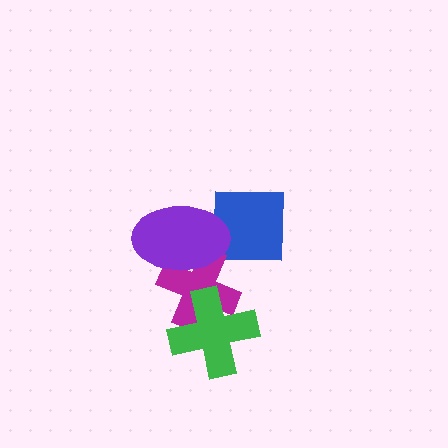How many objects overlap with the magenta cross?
3 objects overlap with the magenta cross.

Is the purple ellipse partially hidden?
No, no other shape covers it.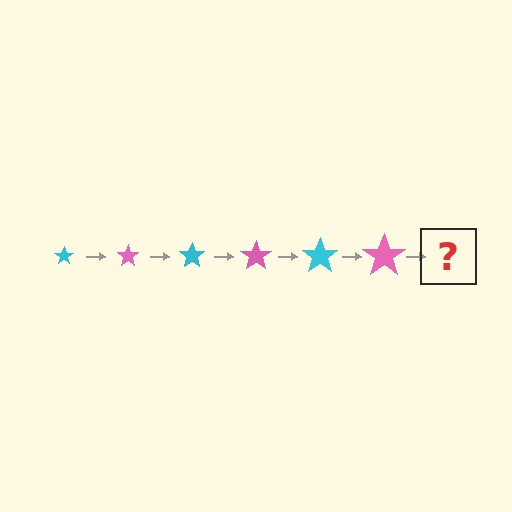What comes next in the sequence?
The next element should be a cyan star, larger than the previous one.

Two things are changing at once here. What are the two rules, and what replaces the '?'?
The two rules are that the star grows larger each step and the color cycles through cyan and pink. The '?' should be a cyan star, larger than the previous one.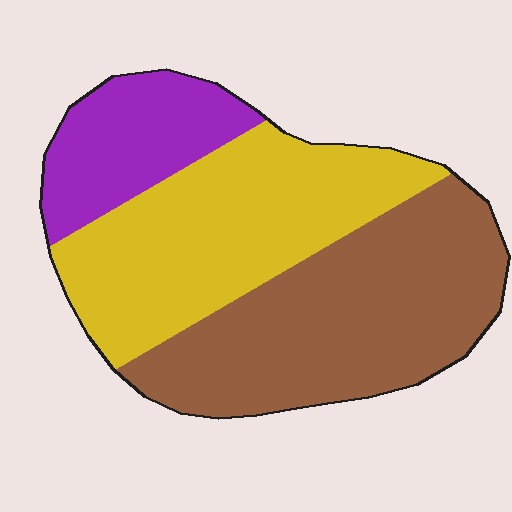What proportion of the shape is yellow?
Yellow covers around 40% of the shape.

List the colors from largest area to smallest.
From largest to smallest: brown, yellow, purple.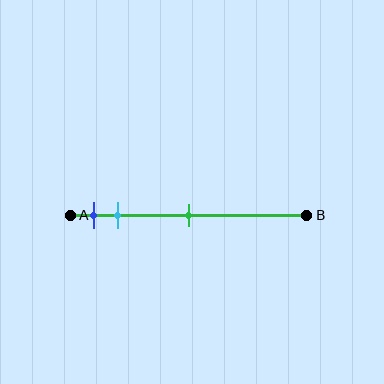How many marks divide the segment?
There are 3 marks dividing the segment.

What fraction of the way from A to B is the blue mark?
The blue mark is approximately 10% (0.1) of the way from A to B.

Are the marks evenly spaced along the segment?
No, the marks are not evenly spaced.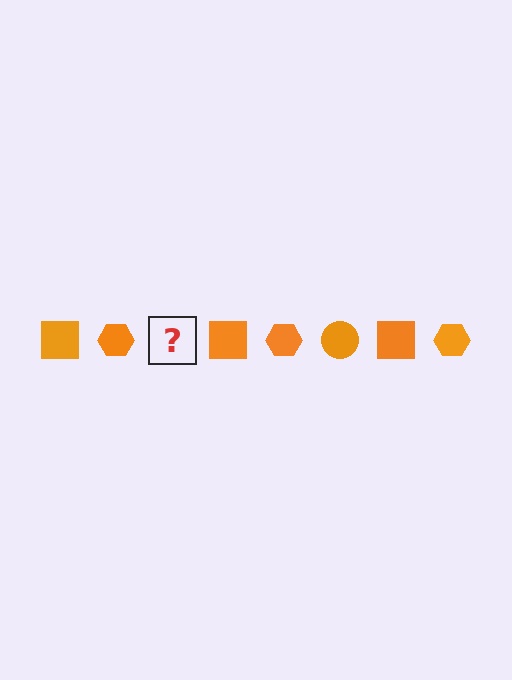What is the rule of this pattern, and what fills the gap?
The rule is that the pattern cycles through square, hexagon, circle shapes in orange. The gap should be filled with an orange circle.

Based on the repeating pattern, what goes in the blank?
The blank should be an orange circle.